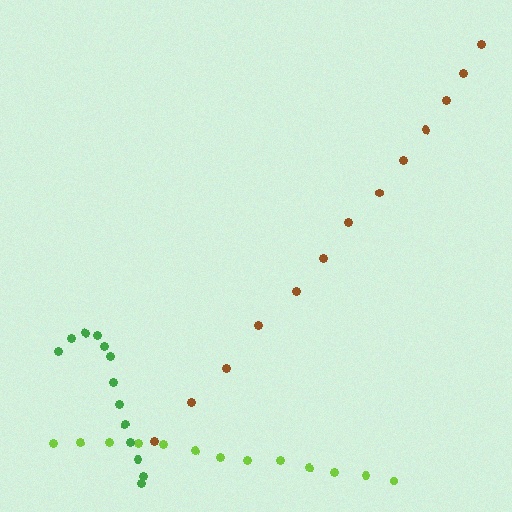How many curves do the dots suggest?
There are 3 distinct paths.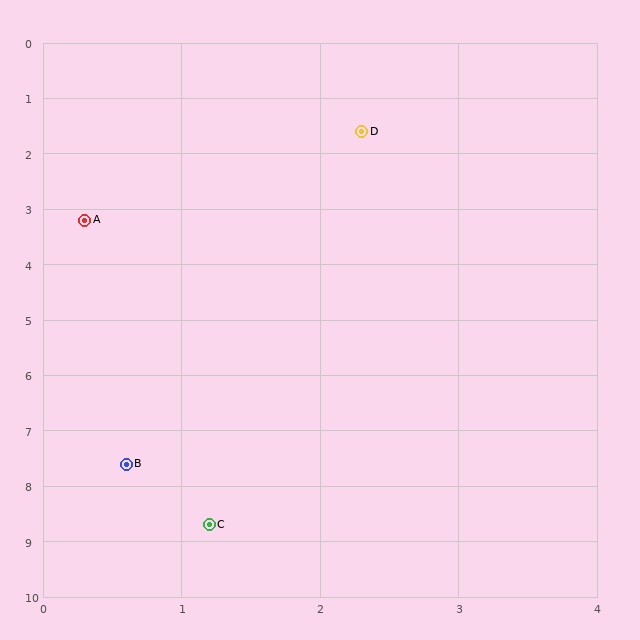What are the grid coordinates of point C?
Point C is at approximately (1.2, 8.7).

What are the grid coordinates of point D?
Point D is at approximately (2.3, 1.6).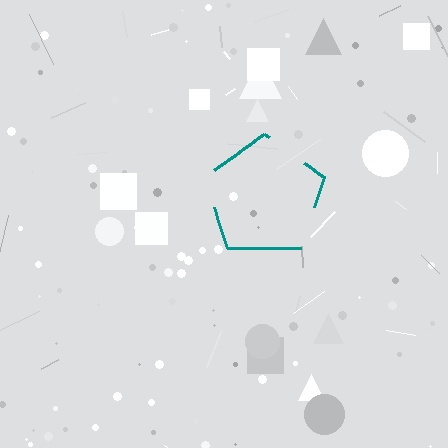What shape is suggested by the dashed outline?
The dashed outline suggests a pentagon.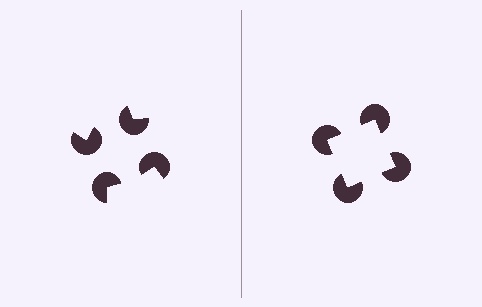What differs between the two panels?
The pac-man discs are positioned identically on both sides; only the wedge orientations differ. On the right they align to a square; on the left they are misaligned.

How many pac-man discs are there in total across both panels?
8 — 4 on each side.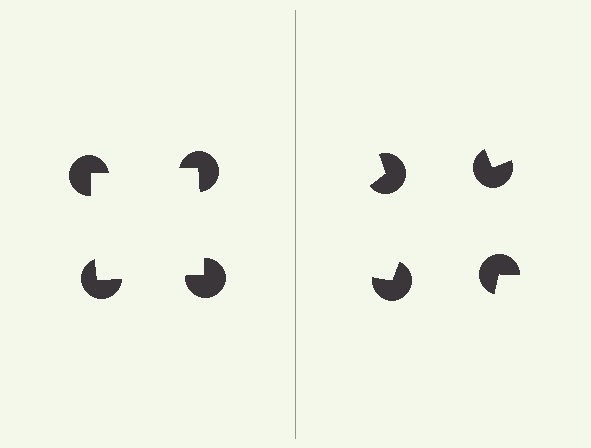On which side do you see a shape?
An illusory square appears on the left side. On the right side the wedge cuts are rotated, so no coherent shape forms.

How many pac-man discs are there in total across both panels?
8 — 4 on each side.